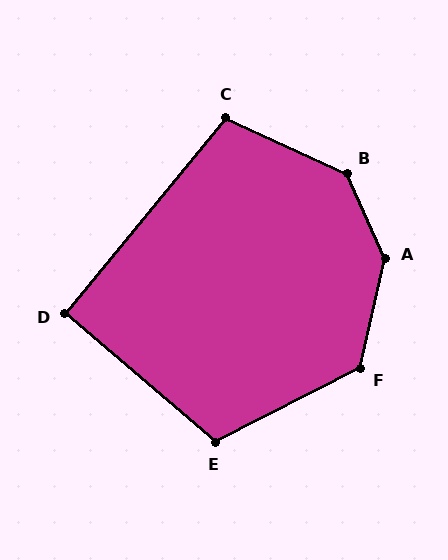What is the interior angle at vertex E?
Approximately 112 degrees (obtuse).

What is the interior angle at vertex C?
Approximately 104 degrees (obtuse).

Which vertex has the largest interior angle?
A, at approximately 143 degrees.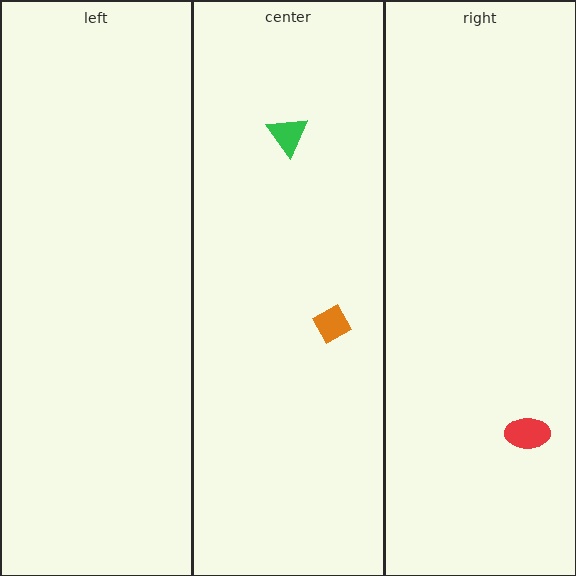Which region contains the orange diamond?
The center region.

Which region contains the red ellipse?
The right region.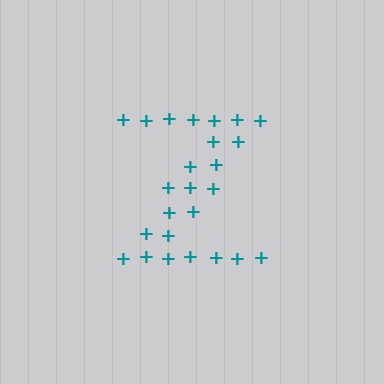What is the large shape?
The large shape is the letter Z.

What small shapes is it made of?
It is made of small plus signs.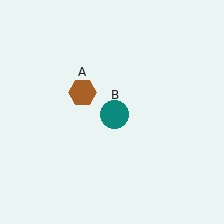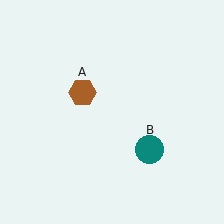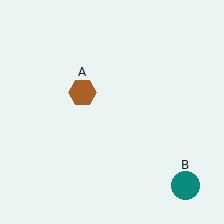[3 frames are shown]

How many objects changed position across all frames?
1 object changed position: teal circle (object B).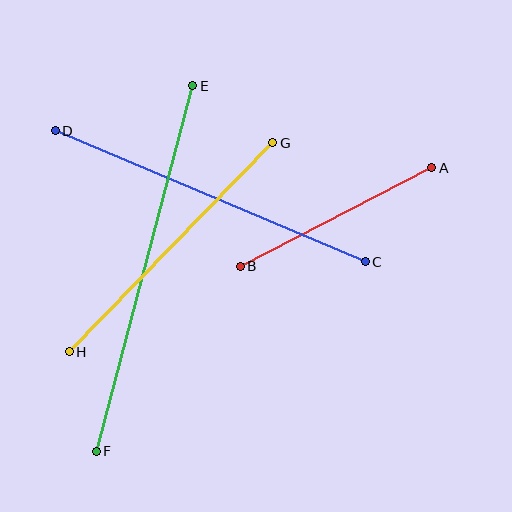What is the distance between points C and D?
The distance is approximately 336 pixels.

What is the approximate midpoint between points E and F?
The midpoint is at approximately (144, 269) pixels.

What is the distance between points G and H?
The distance is approximately 292 pixels.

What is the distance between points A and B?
The distance is approximately 215 pixels.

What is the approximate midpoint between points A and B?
The midpoint is at approximately (336, 217) pixels.